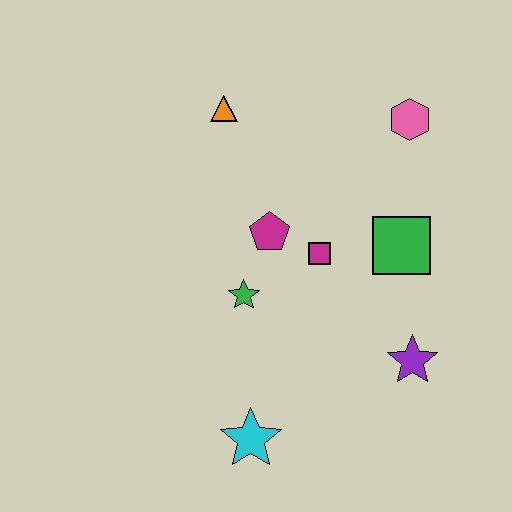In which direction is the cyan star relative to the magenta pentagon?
The cyan star is below the magenta pentagon.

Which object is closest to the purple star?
The green square is closest to the purple star.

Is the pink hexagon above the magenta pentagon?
Yes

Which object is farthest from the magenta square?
The cyan star is farthest from the magenta square.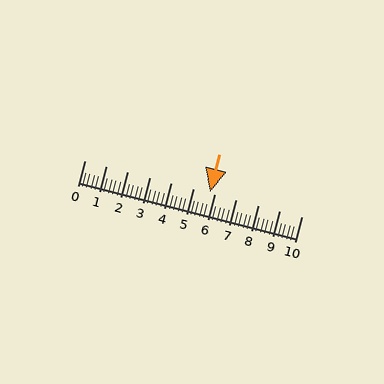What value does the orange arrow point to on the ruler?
The orange arrow points to approximately 5.8.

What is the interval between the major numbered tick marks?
The major tick marks are spaced 1 units apart.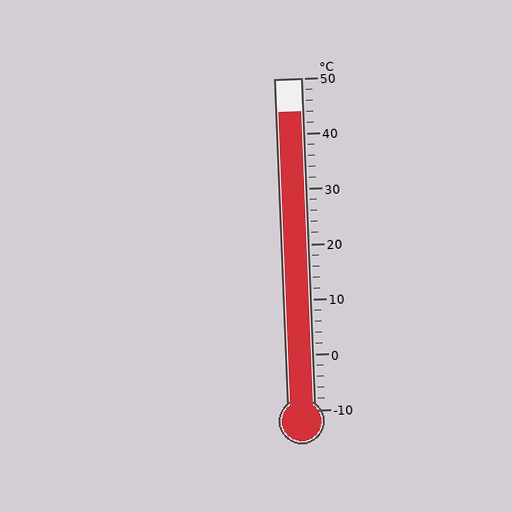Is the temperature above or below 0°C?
The temperature is above 0°C.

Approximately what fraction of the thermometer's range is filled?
The thermometer is filled to approximately 90% of its range.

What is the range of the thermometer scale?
The thermometer scale ranges from -10°C to 50°C.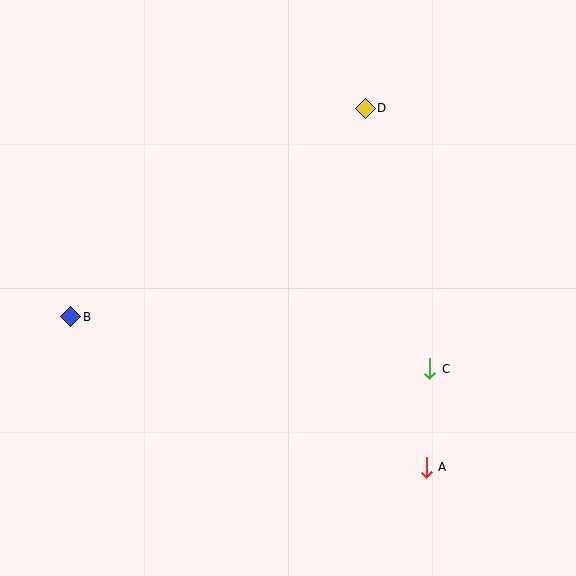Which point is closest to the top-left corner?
Point B is closest to the top-left corner.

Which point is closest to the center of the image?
Point C at (430, 369) is closest to the center.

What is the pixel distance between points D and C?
The distance between D and C is 268 pixels.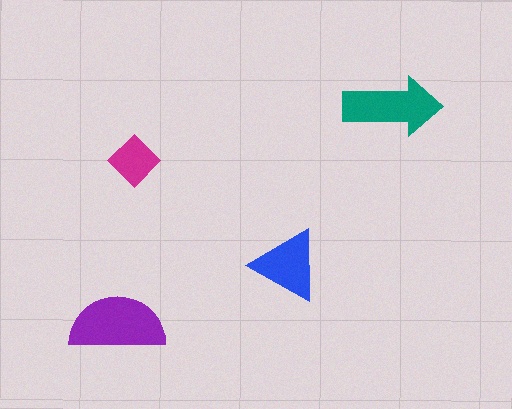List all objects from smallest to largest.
The magenta diamond, the blue triangle, the teal arrow, the purple semicircle.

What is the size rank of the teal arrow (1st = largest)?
2nd.